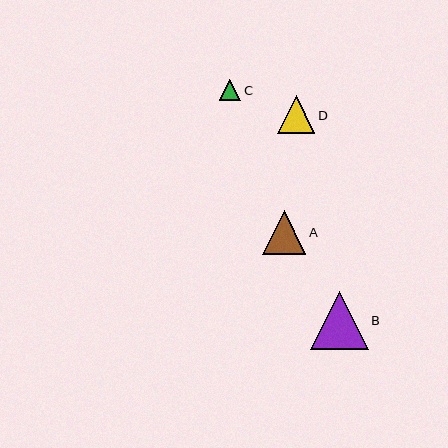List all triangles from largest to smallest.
From largest to smallest: B, A, D, C.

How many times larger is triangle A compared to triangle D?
Triangle A is approximately 1.2 times the size of triangle D.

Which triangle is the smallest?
Triangle C is the smallest with a size of approximately 22 pixels.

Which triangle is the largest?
Triangle B is the largest with a size of approximately 58 pixels.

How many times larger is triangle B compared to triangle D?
Triangle B is approximately 1.5 times the size of triangle D.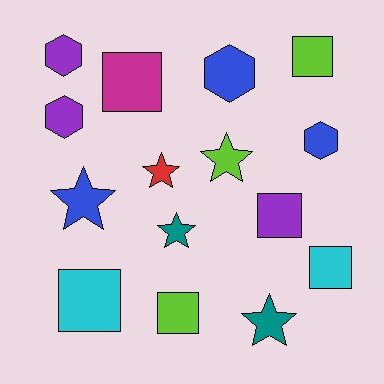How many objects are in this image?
There are 15 objects.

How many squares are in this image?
There are 6 squares.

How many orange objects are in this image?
There are no orange objects.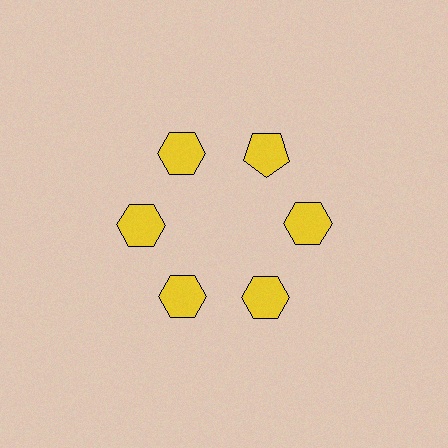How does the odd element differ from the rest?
It has a different shape: pentagon instead of hexagon.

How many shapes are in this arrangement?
There are 6 shapes arranged in a ring pattern.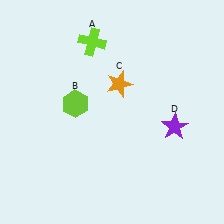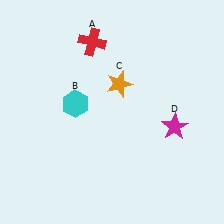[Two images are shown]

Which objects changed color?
A changed from lime to red. B changed from lime to cyan. D changed from purple to magenta.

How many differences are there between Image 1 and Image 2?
There are 3 differences between the two images.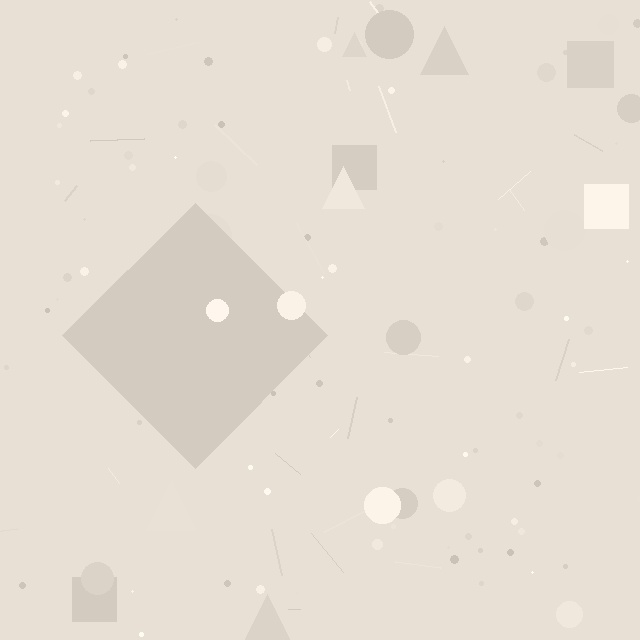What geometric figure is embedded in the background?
A diamond is embedded in the background.